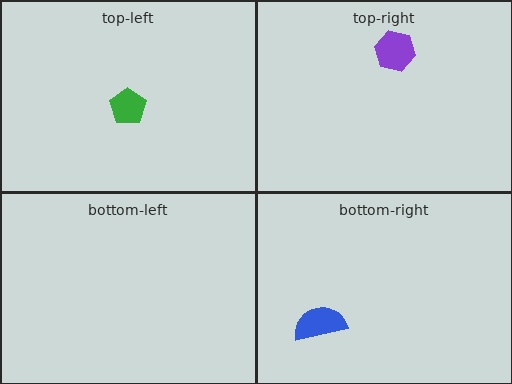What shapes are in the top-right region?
The purple hexagon.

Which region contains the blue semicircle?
The bottom-right region.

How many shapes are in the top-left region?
1.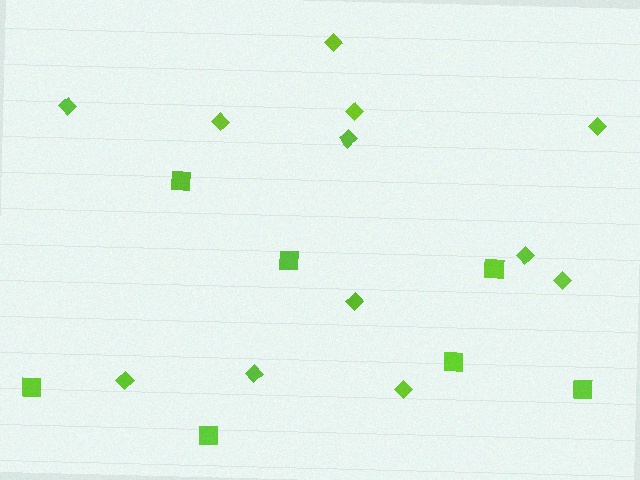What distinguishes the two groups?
There are 2 groups: one group of diamonds (12) and one group of squares (7).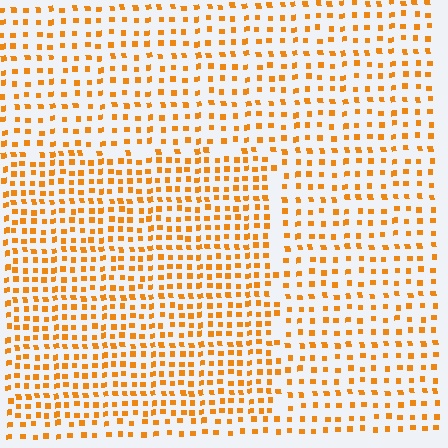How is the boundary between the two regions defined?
The boundary is defined by a change in element density (approximately 1.6x ratio). All elements are the same color, size, and shape.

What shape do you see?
I see a rectangle.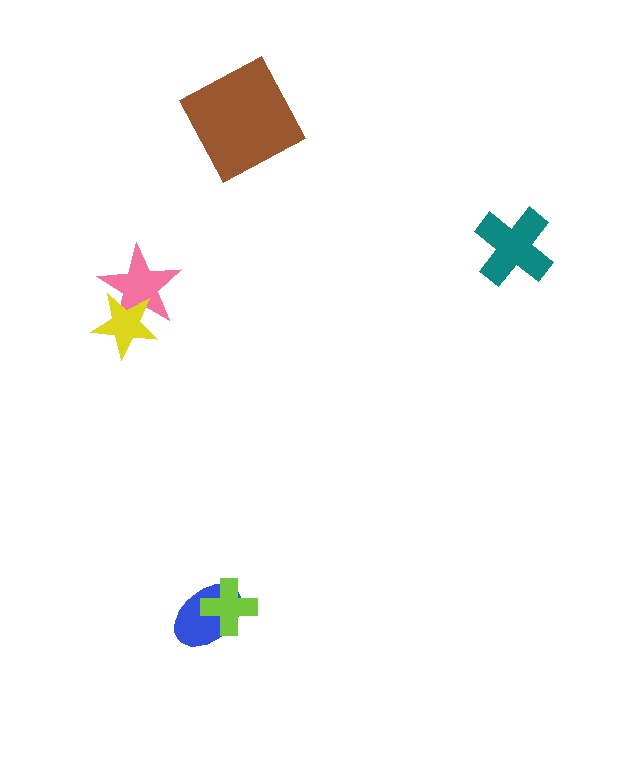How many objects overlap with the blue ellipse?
1 object overlaps with the blue ellipse.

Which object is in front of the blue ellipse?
The lime cross is in front of the blue ellipse.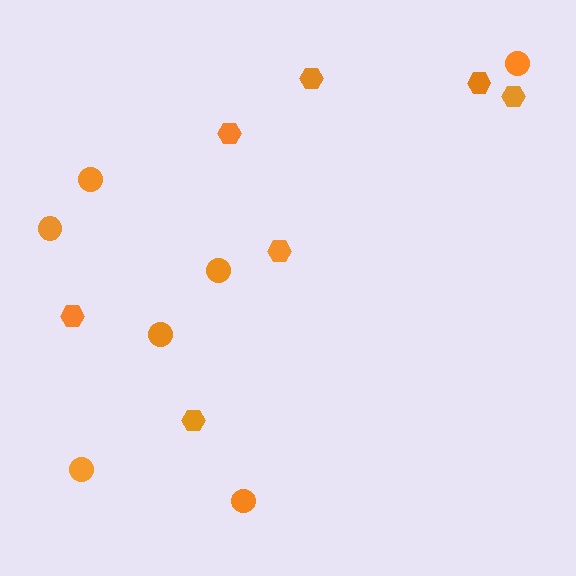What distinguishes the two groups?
There are 2 groups: one group of hexagons (7) and one group of circles (7).